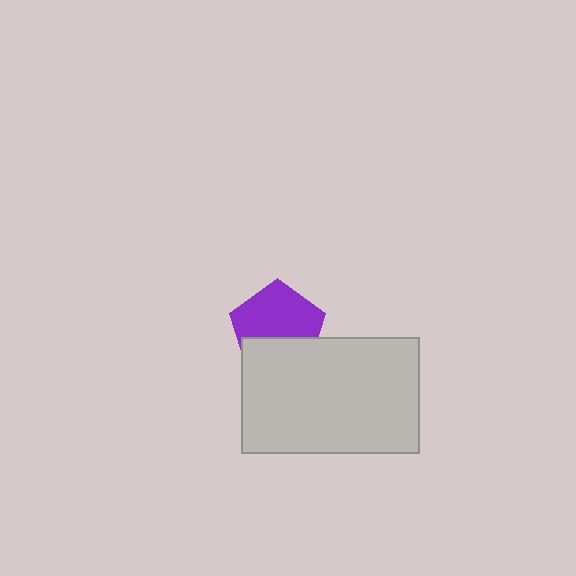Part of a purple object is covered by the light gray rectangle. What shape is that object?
It is a pentagon.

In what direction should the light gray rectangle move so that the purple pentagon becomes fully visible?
The light gray rectangle should move down. That is the shortest direction to clear the overlap and leave the purple pentagon fully visible.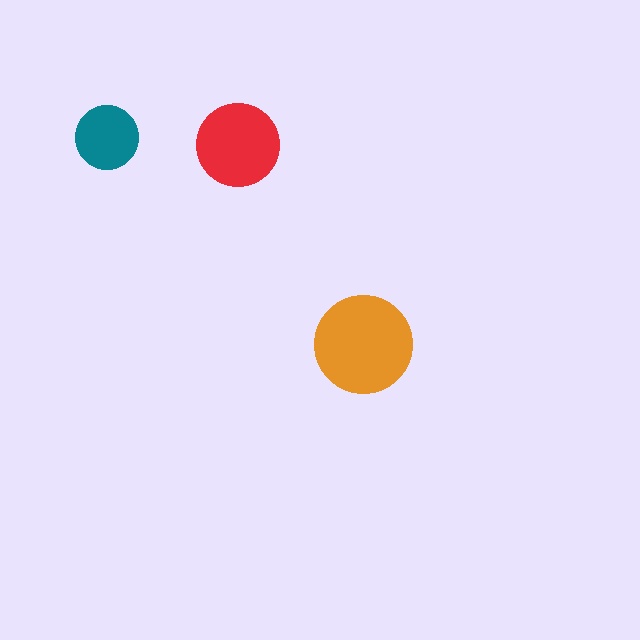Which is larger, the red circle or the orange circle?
The orange one.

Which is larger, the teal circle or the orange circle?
The orange one.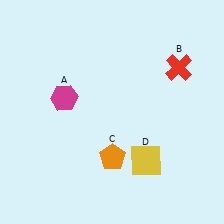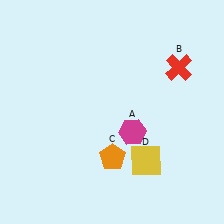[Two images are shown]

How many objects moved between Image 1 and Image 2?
1 object moved between the two images.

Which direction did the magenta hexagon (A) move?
The magenta hexagon (A) moved right.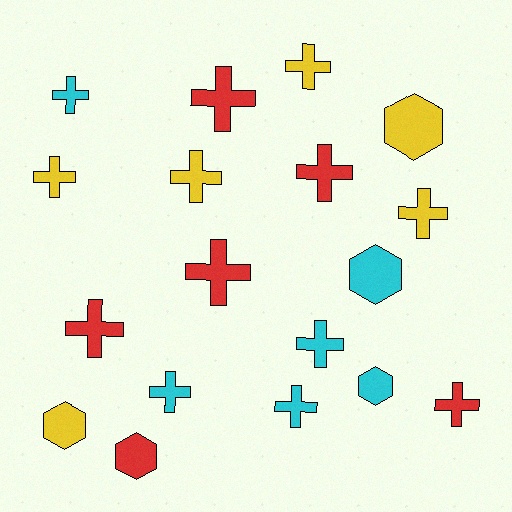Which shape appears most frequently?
Cross, with 13 objects.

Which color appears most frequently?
Cyan, with 6 objects.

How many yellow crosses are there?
There are 4 yellow crosses.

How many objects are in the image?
There are 18 objects.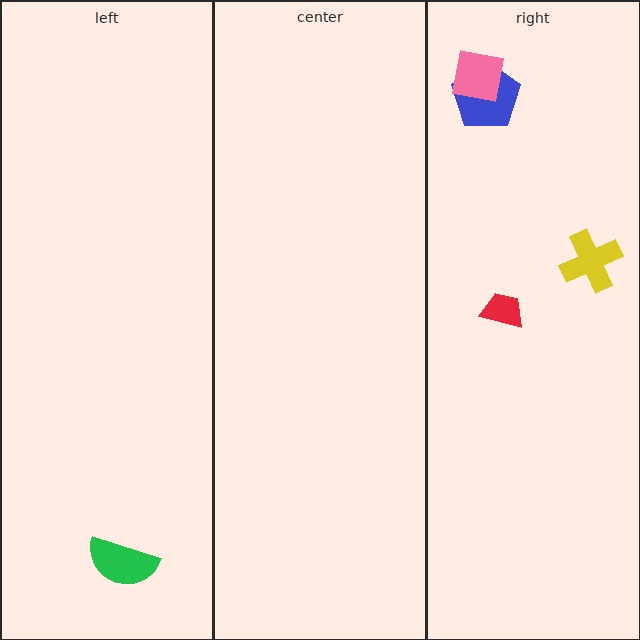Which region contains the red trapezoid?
The right region.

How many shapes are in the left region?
1.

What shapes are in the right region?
The blue pentagon, the yellow cross, the red trapezoid, the pink square.